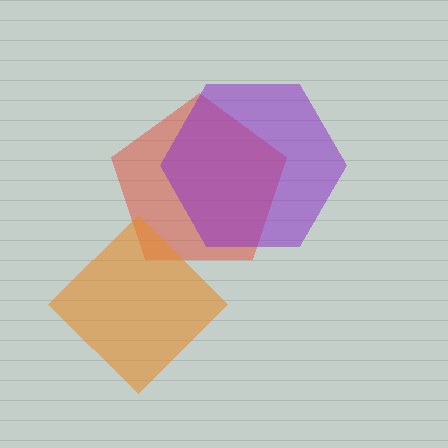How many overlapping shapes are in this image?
There are 3 overlapping shapes in the image.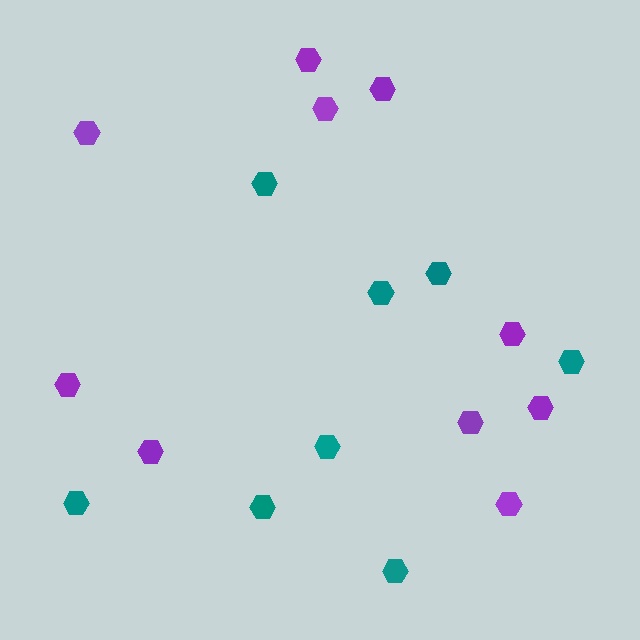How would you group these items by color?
There are 2 groups: one group of teal hexagons (8) and one group of purple hexagons (10).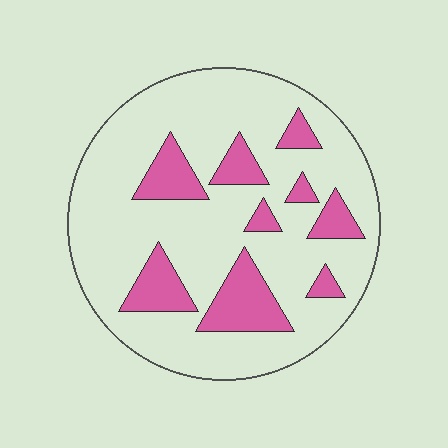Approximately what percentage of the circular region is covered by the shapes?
Approximately 20%.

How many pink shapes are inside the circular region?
9.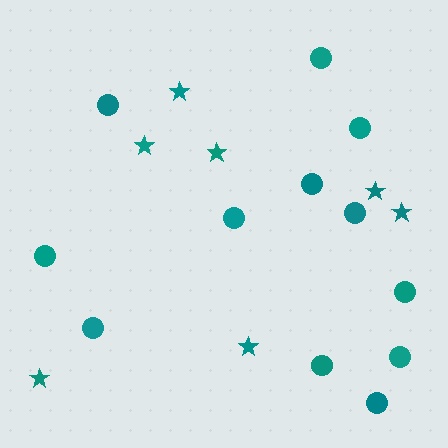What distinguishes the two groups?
There are 2 groups: one group of stars (7) and one group of circles (12).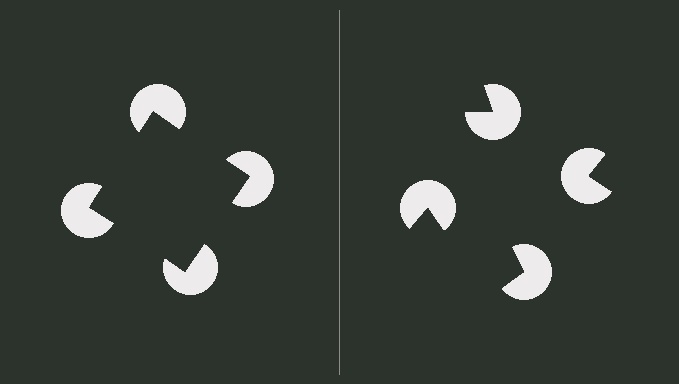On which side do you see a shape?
An illusory square appears on the left side. On the right side the wedge cuts are rotated, so no coherent shape forms.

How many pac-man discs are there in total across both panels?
8 — 4 on each side.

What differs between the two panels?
The pac-man discs are positioned identically on both sides; only the wedge orientations differ. On the left they align to a square; on the right they are misaligned.